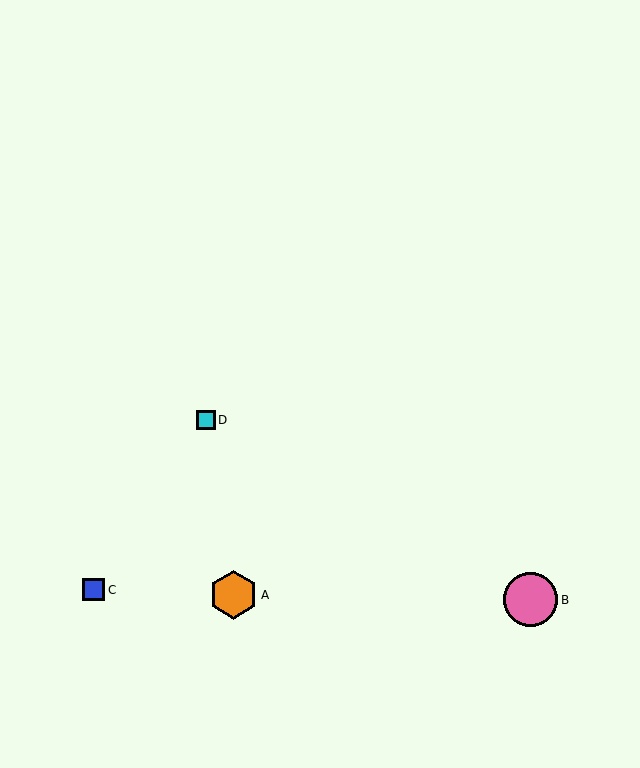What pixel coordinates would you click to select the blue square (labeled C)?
Click at (94, 590) to select the blue square C.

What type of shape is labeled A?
Shape A is an orange hexagon.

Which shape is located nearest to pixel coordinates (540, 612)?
The pink circle (labeled B) at (531, 600) is nearest to that location.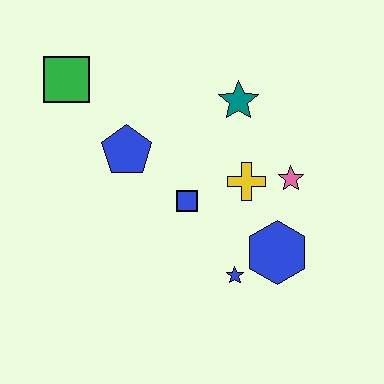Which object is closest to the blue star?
The blue hexagon is closest to the blue star.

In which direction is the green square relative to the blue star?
The green square is above the blue star.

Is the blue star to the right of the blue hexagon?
No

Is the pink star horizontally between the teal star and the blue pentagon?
No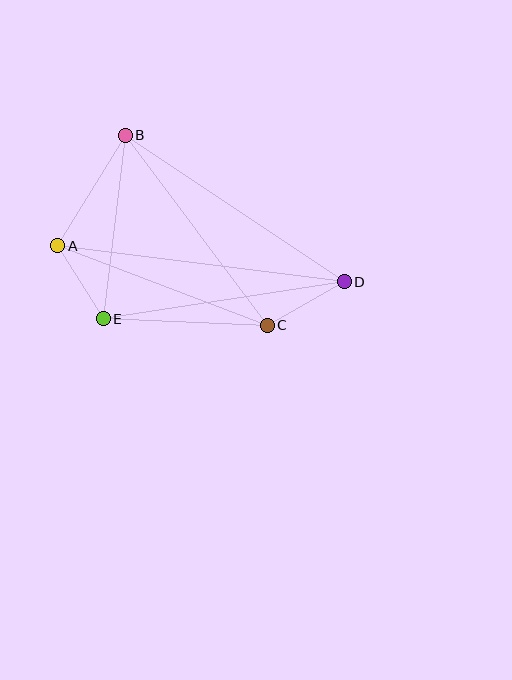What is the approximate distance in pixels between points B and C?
The distance between B and C is approximately 237 pixels.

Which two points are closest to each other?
Points A and E are closest to each other.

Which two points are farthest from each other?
Points A and D are farthest from each other.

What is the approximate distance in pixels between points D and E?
The distance between D and E is approximately 244 pixels.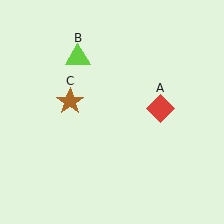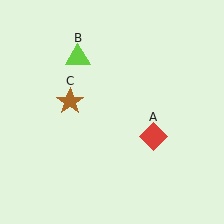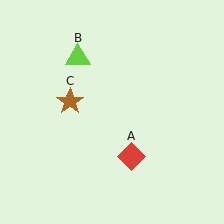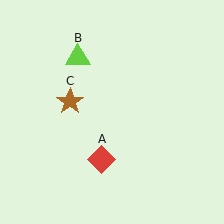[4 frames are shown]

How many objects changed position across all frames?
1 object changed position: red diamond (object A).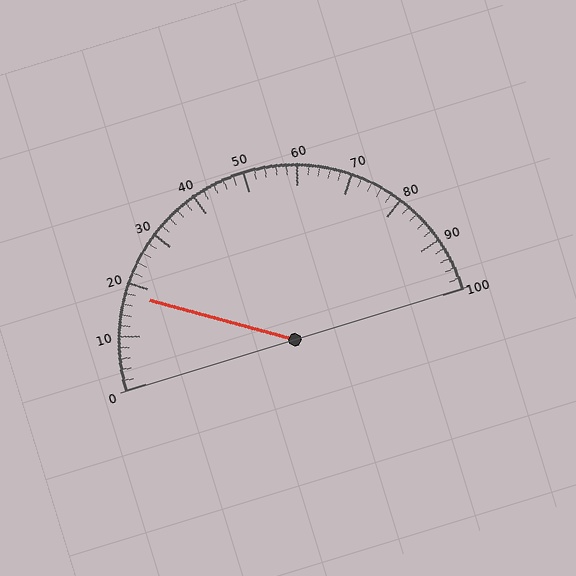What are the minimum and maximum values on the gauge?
The gauge ranges from 0 to 100.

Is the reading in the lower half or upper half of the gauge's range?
The reading is in the lower half of the range (0 to 100).